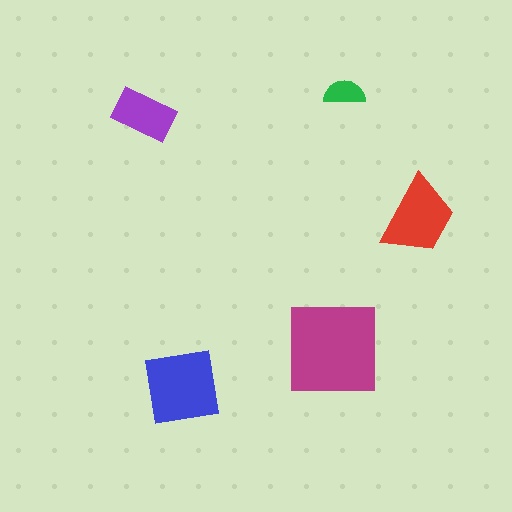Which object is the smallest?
The green semicircle.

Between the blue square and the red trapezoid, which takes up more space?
The blue square.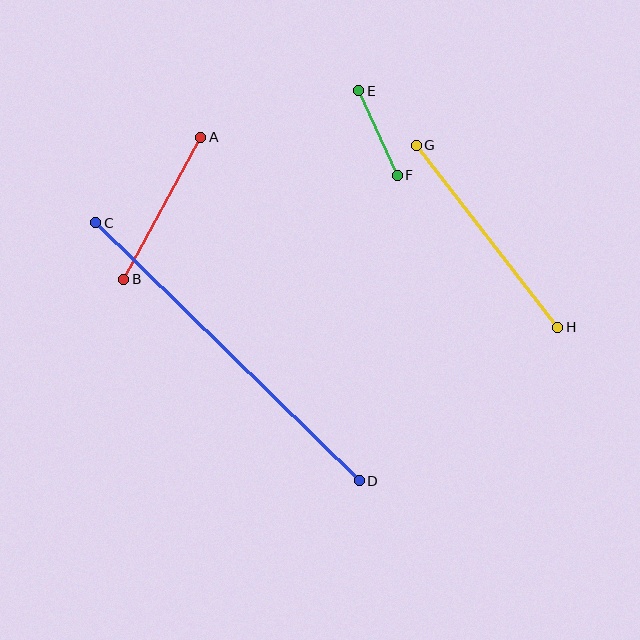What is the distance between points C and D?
The distance is approximately 368 pixels.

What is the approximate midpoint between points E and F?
The midpoint is at approximately (378, 133) pixels.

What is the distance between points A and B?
The distance is approximately 161 pixels.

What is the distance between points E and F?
The distance is approximately 93 pixels.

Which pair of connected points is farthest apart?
Points C and D are farthest apart.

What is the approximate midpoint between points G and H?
The midpoint is at approximately (487, 236) pixels.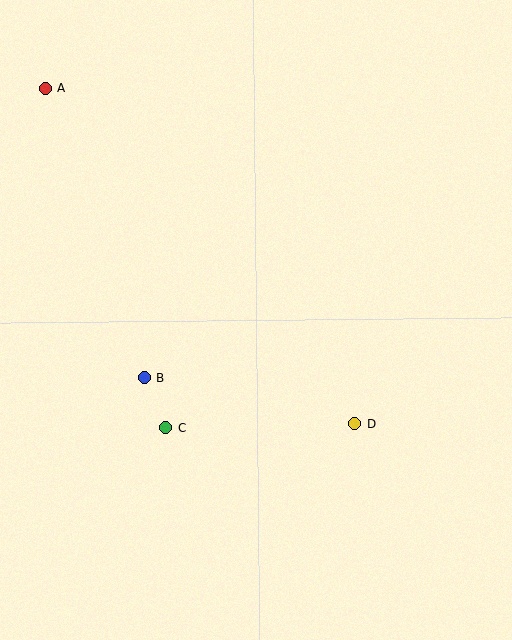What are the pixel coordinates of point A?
Point A is at (45, 88).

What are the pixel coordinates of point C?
Point C is at (166, 428).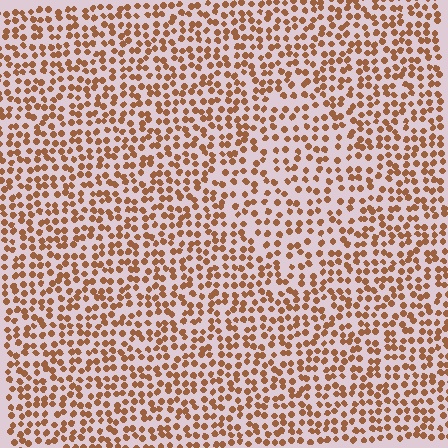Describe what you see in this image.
The image contains small brown elements arranged at two different densities. A diamond-shaped region is visible where the elements are less densely packed than the surrounding area.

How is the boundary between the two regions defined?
The boundary is defined by a change in element density (approximately 1.4x ratio). All elements are the same color, size, and shape.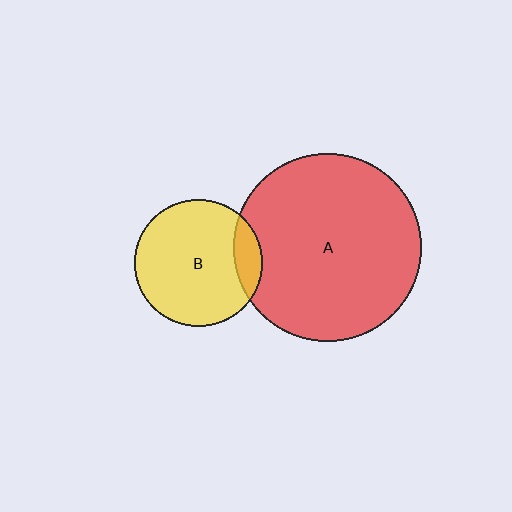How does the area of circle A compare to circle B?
Approximately 2.2 times.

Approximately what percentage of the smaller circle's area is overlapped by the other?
Approximately 15%.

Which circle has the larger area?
Circle A (red).